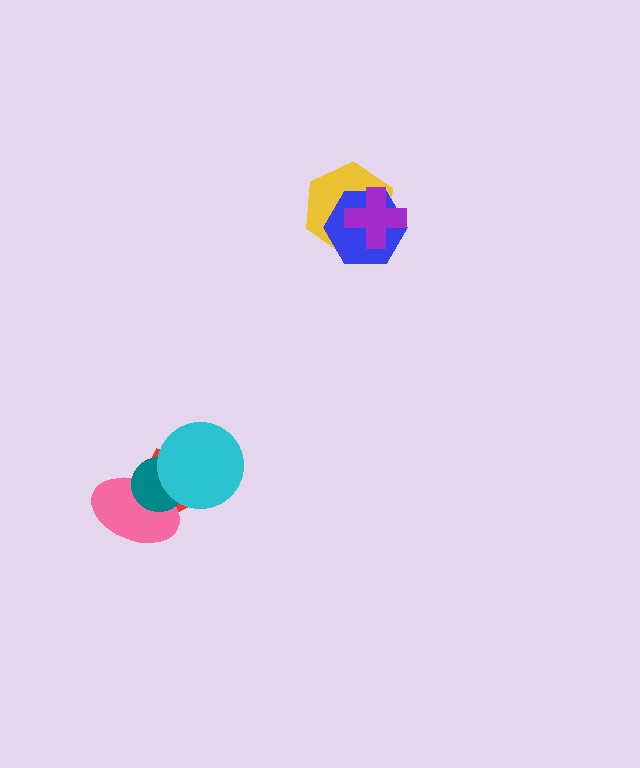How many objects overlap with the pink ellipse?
3 objects overlap with the pink ellipse.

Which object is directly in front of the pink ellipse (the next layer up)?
The teal circle is directly in front of the pink ellipse.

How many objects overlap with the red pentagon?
3 objects overlap with the red pentagon.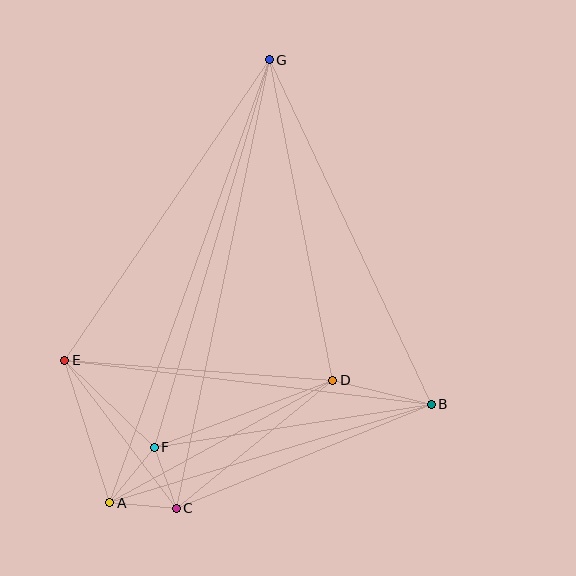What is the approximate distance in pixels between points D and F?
The distance between D and F is approximately 190 pixels.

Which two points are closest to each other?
Points C and F are closest to each other.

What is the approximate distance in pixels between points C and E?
The distance between C and E is approximately 185 pixels.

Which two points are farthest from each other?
Points A and G are farthest from each other.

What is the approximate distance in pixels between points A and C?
The distance between A and C is approximately 67 pixels.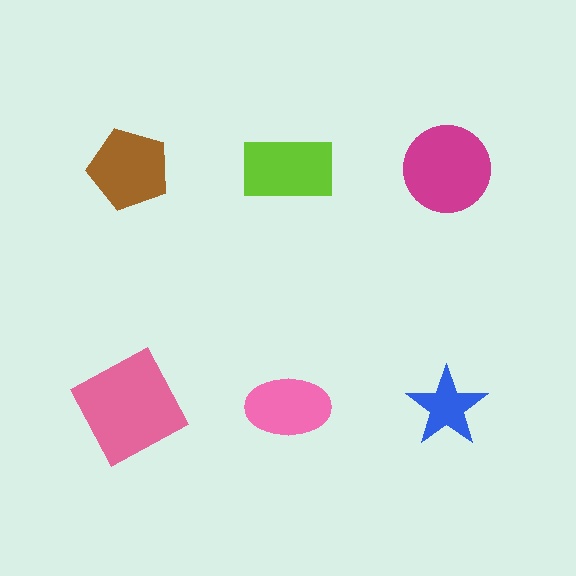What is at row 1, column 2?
A lime rectangle.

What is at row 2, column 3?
A blue star.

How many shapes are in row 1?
3 shapes.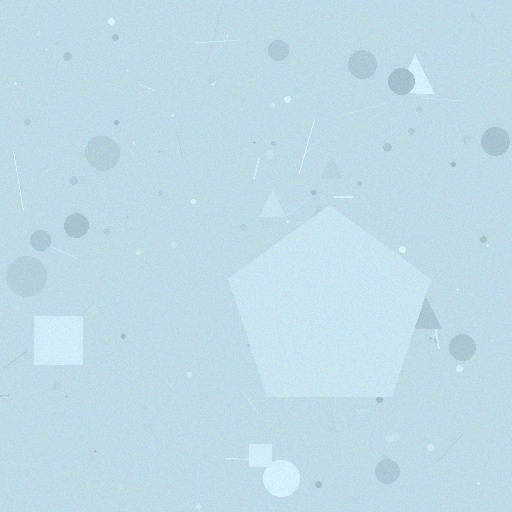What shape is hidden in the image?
A pentagon is hidden in the image.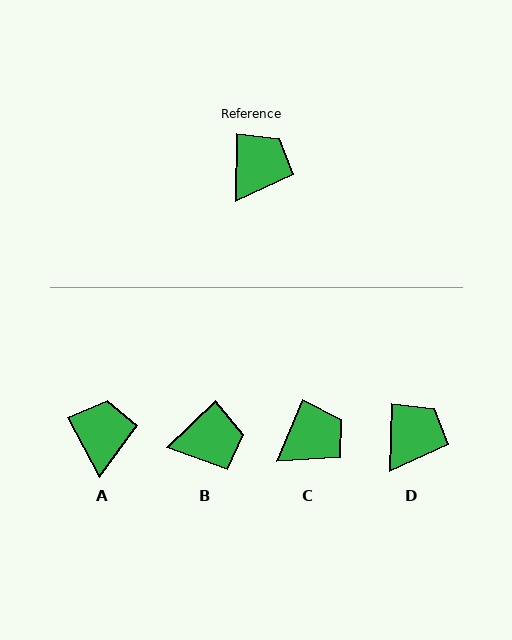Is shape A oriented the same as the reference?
No, it is off by about 29 degrees.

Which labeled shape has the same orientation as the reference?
D.